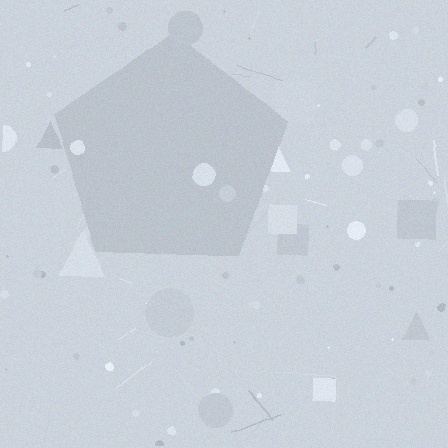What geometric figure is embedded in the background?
A pentagon is embedded in the background.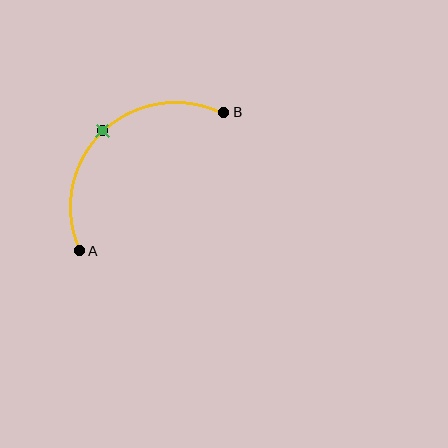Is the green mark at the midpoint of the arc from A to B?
Yes. The green mark lies on the arc at equal arc-length from both A and B — it is the arc midpoint.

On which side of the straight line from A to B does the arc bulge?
The arc bulges above and to the left of the straight line connecting A and B.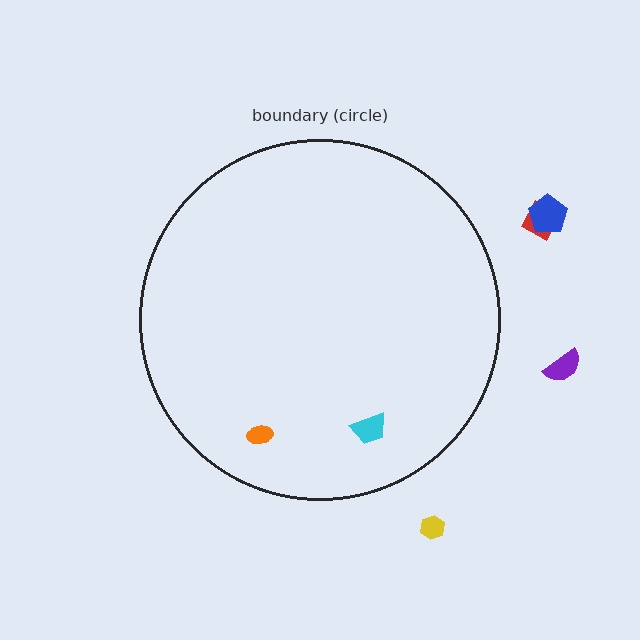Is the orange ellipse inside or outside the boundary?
Inside.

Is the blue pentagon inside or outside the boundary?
Outside.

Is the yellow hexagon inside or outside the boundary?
Outside.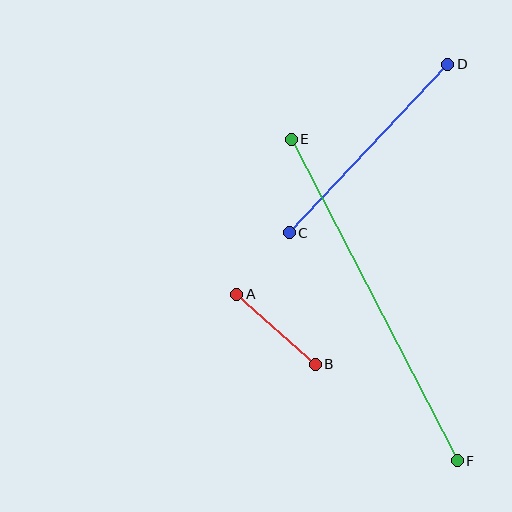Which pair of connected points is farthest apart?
Points E and F are farthest apart.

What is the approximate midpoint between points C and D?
The midpoint is at approximately (369, 149) pixels.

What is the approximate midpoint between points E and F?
The midpoint is at approximately (374, 300) pixels.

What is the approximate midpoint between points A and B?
The midpoint is at approximately (276, 329) pixels.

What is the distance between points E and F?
The distance is approximately 362 pixels.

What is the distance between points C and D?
The distance is approximately 231 pixels.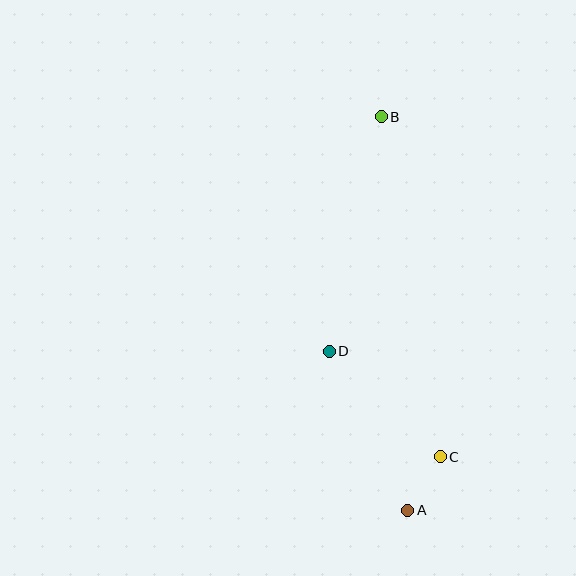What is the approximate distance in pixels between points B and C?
The distance between B and C is approximately 345 pixels.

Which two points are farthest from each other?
Points A and B are farthest from each other.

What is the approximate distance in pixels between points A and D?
The distance between A and D is approximately 177 pixels.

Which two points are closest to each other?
Points A and C are closest to each other.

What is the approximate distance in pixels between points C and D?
The distance between C and D is approximately 153 pixels.